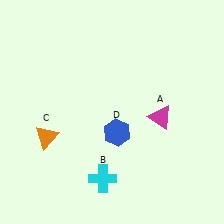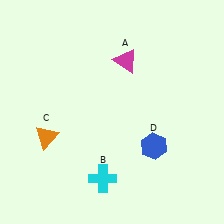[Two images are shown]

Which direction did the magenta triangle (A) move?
The magenta triangle (A) moved up.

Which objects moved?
The objects that moved are: the magenta triangle (A), the blue hexagon (D).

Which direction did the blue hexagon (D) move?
The blue hexagon (D) moved right.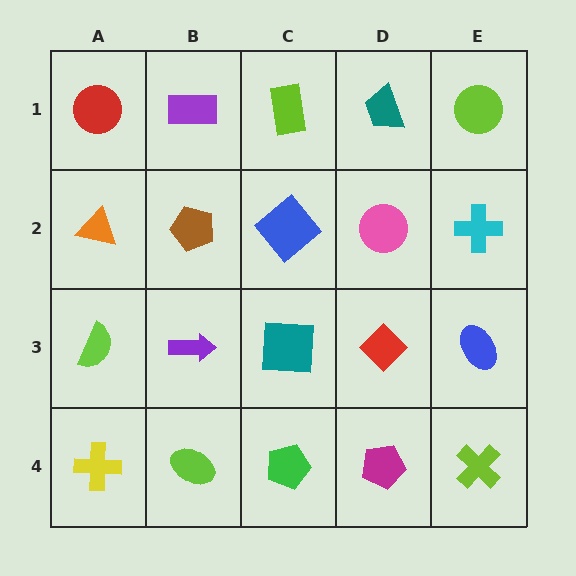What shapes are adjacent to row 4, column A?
A lime semicircle (row 3, column A), a lime ellipse (row 4, column B).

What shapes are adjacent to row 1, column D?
A pink circle (row 2, column D), a lime rectangle (row 1, column C), a lime circle (row 1, column E).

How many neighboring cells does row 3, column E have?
3.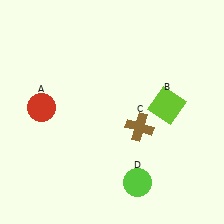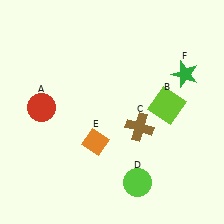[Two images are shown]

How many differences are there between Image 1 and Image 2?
There are 2 differences between the two images.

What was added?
An orange diamond (E), a green star (F) were added in Image 2.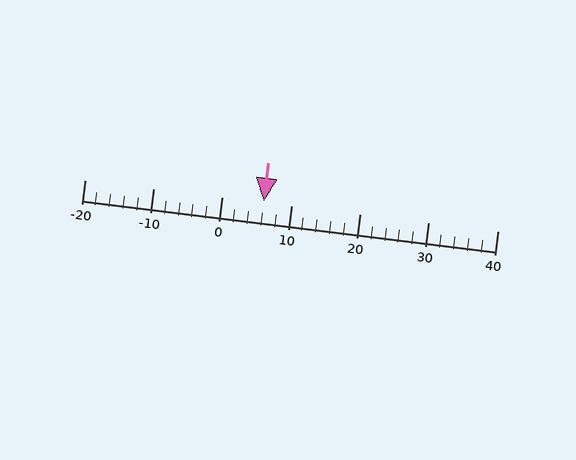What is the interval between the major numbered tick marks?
The major tick marks are spaced 10 units apart.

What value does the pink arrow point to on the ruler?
The pink arrow points to approximately 6.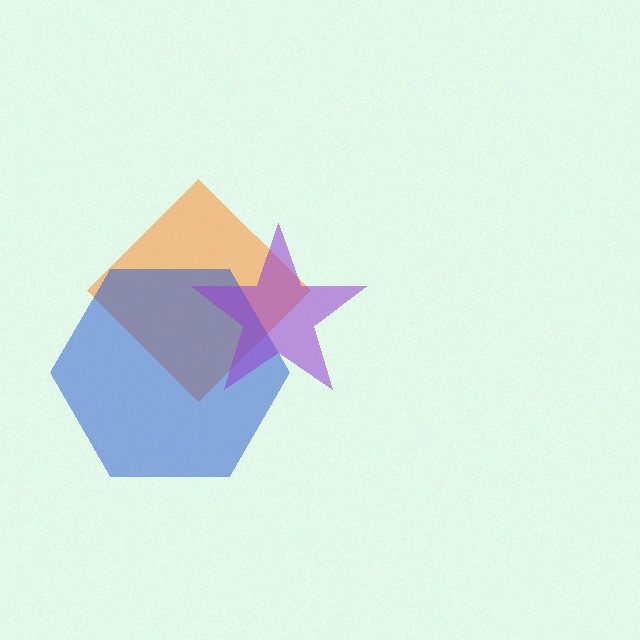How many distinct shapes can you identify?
There are 3 distinct shapes: an orange diamond, a blue hexagon, a purple star.